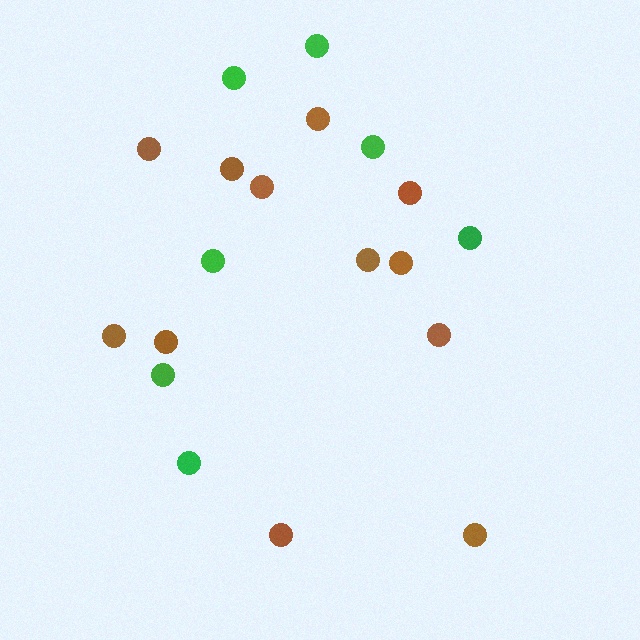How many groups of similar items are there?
There are 2 groups: one group of green circles (7) and one group of brown circles (12).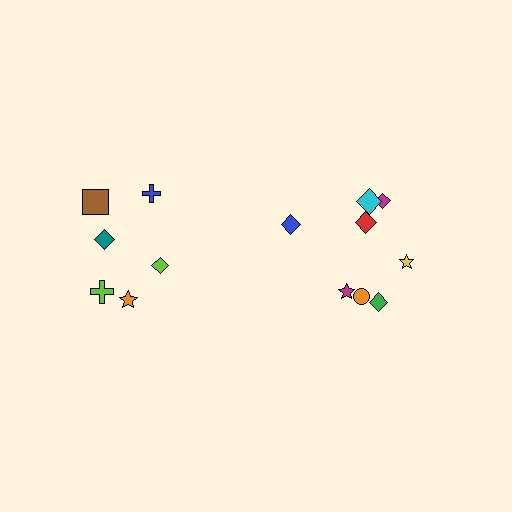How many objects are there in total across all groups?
There are 14 objects.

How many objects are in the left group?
There are 6 objects.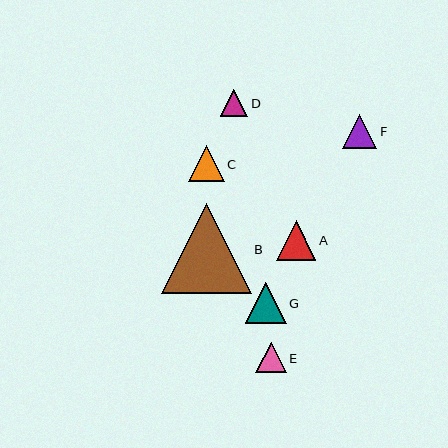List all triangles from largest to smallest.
From largest to smallest: B, G, A, C, F, E, D.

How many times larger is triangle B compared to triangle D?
Triangle B is approximately 3.3 times the size of triangle D.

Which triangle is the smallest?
Triangle D is the smallest with a size of approximately 27 pixels.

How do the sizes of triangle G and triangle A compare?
Triangle G and triangle A are approximately the same size.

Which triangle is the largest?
Triangle B is the largest with a size of approximately 89 pixels.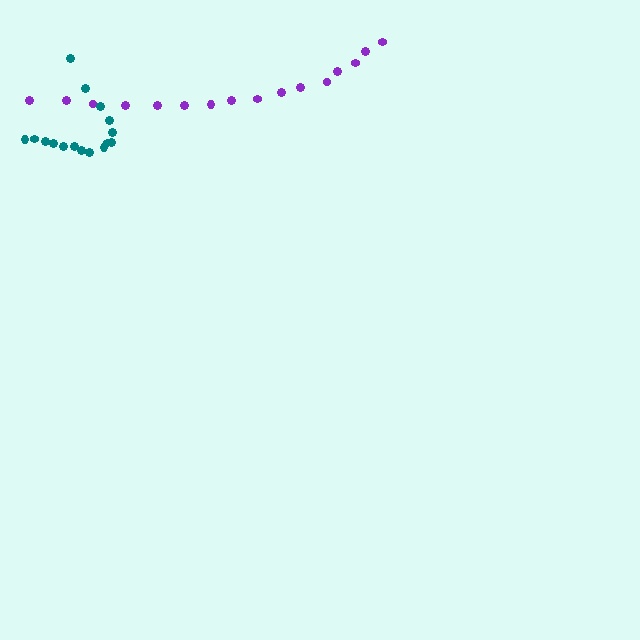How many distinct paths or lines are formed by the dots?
There are 2 distinct paths.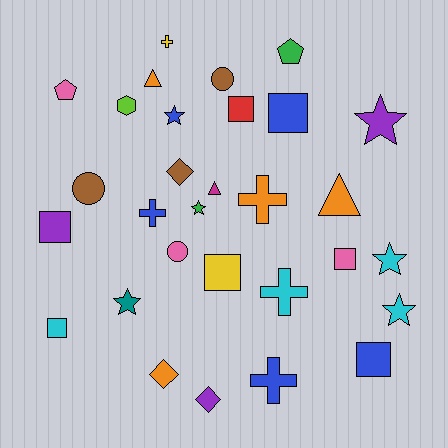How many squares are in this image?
There are 7 squares.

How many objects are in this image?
There are 30 objects.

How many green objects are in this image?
There are 2 green objects.